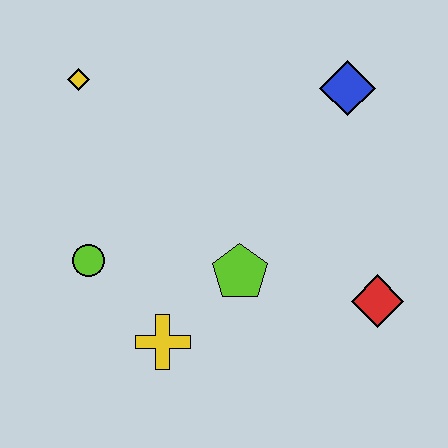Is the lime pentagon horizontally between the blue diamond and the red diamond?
No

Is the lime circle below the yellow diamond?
Yes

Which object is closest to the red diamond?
The lime pentagon is closest to the red diamond.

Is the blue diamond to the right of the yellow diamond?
Yes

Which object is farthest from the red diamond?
The yellow diamond is farthest from the red diamond.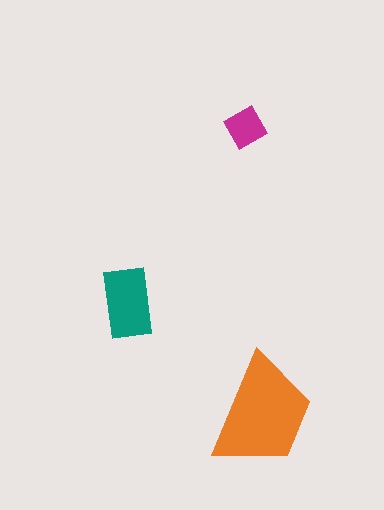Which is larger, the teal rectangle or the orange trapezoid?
The orange trapezoid.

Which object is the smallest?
The magenta square.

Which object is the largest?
The orange trapezoid.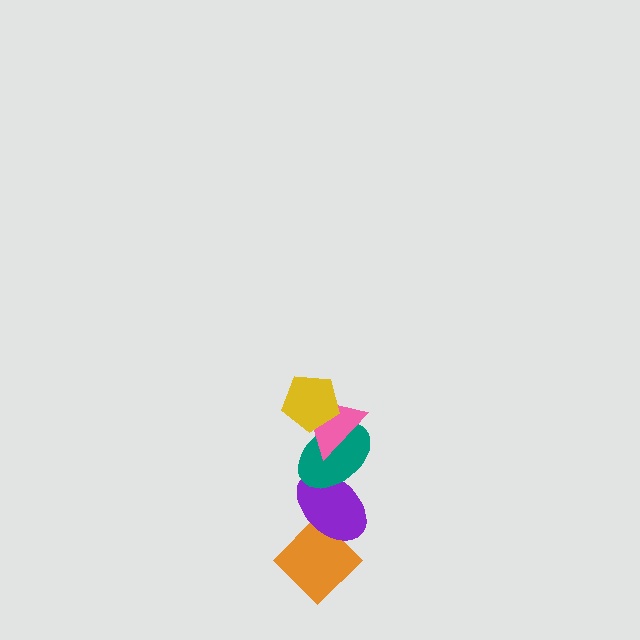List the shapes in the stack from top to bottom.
From top to bottom: the yellow pentagon, the pink triangle, the teal ellipse, the purple ellipse, the orange diamond.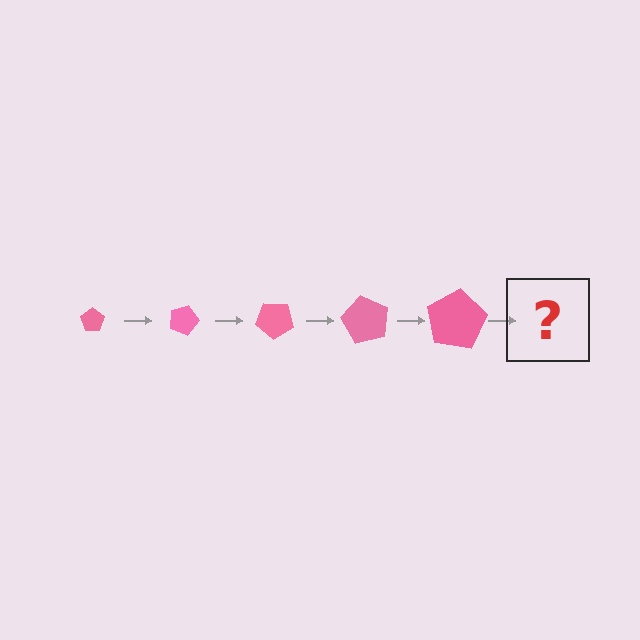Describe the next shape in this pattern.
It should be a pentagon, larger than the previous one and rotated 100 degrees from the start.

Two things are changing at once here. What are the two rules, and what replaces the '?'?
The two rules are that the pentagon grows larger each step and it rotates 20 degrees each step. The '?' should be a pentagon, larger than the previous one and rotated 100 degrees from the start.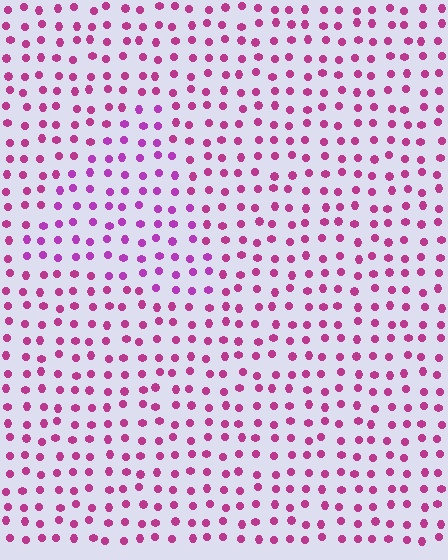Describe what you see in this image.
The image is filled with small magenta elements in a uniform arrangement. A triangle-shaped region is visible where the elements are tinted to a slightly different hue, forming a subtle color boundary.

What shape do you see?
I see a triangle.